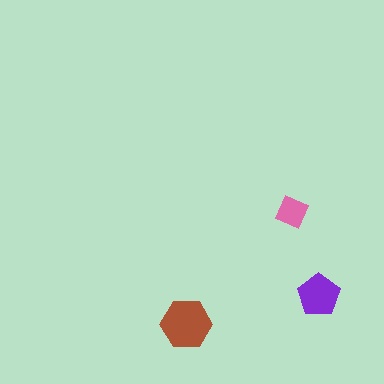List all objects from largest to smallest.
The brown hexagon, the purple pentagon, the pink diamond.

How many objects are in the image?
There are 3 objects in the image.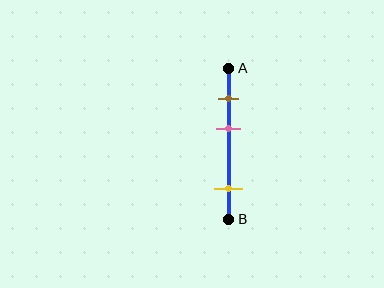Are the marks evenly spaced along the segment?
No, the marks are not evenly spaced.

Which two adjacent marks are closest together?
The brown and pink marks are the closest adjacent pair.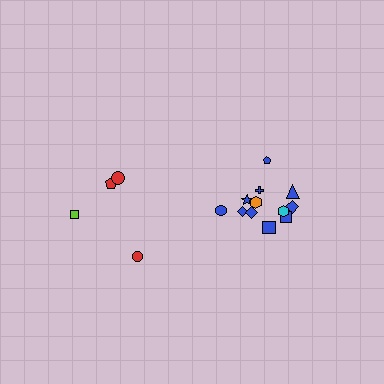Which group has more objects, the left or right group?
The right group.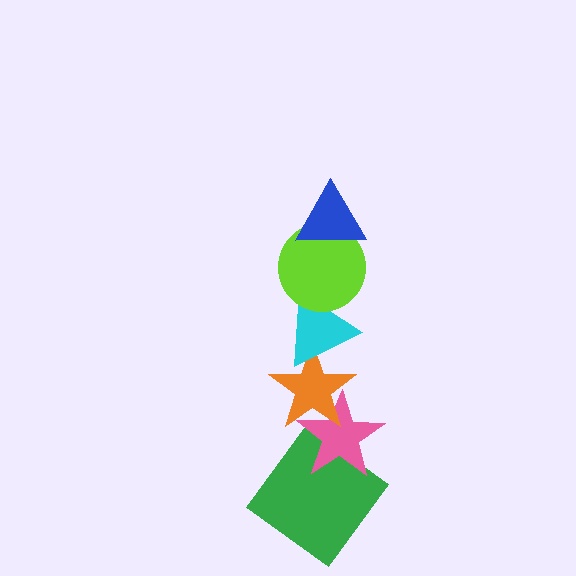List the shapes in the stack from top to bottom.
From top to bottom: the blue triangle, the lime circle, the cyan triangle, the orange star, the pink star, the green diamond.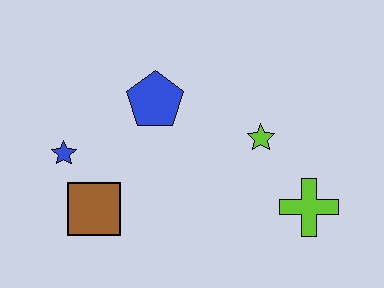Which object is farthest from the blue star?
The lime cross is farthest from the blue star.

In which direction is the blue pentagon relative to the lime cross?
The blue pentagon is to the left of the lime cross.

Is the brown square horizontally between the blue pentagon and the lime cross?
No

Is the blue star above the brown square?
Yes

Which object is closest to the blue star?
The brown square is closest to the blue star.